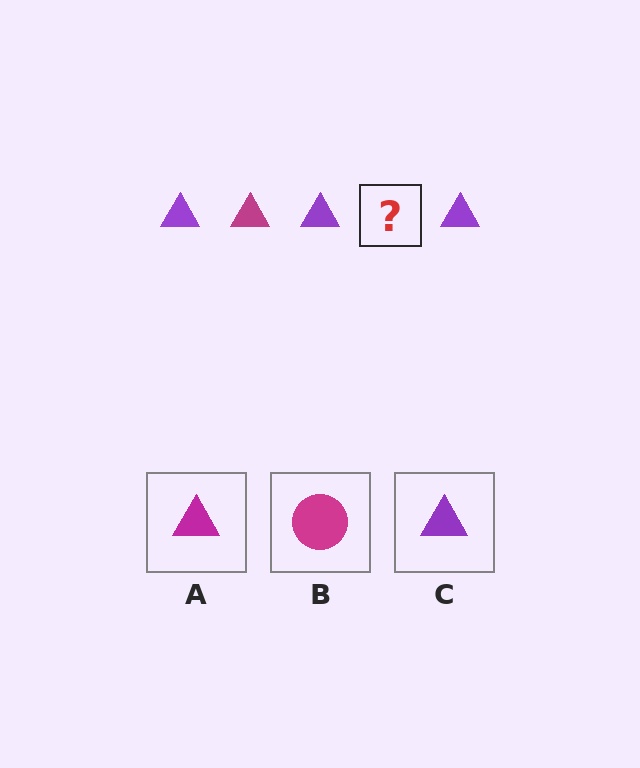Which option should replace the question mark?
Option A.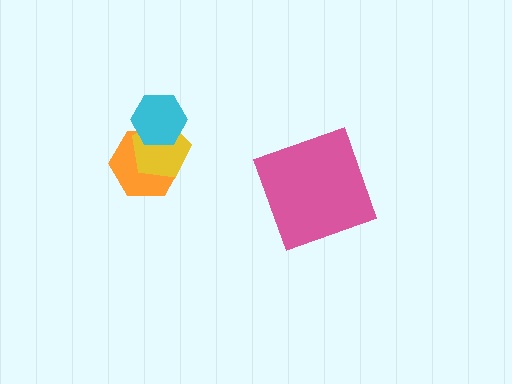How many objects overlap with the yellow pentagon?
2 objects overlap with the yellow pentagon.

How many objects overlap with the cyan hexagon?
2 objects overlap with the cyan hexagon.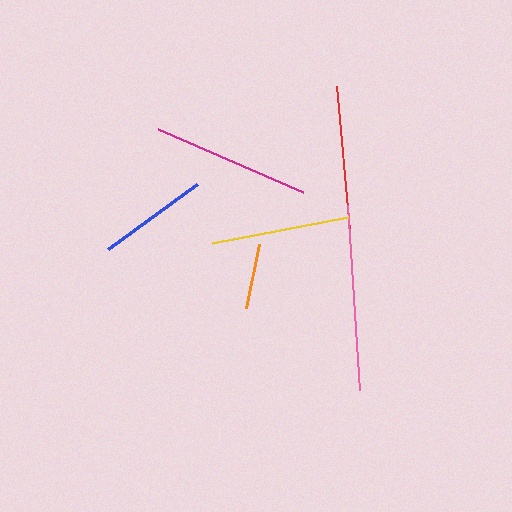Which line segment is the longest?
The pink line is the longest at approximately 185 pixels.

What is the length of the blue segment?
The blue segment is approximately 110 pixels long.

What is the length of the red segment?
The red segment is approximately 144 pixels long.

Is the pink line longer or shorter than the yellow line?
The pink line is longer than the yellow line.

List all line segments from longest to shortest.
From longest to shortest: pink, magenta, red, yellow, blue, orange.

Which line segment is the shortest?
The orange line is the shortest at approximately 66 pixels.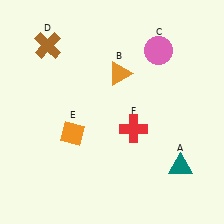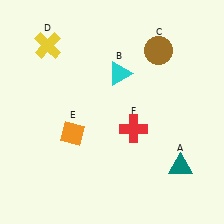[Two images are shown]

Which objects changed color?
B changed from orange to cyan. C changed from pink to brown. D changed from brown to yellow.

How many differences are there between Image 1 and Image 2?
There are 3 differences between the two images.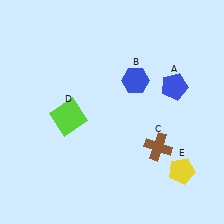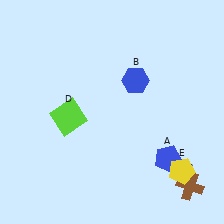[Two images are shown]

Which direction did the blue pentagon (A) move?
The blue pentagon (A) moved down.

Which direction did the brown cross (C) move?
The brown cross (C) moved down.